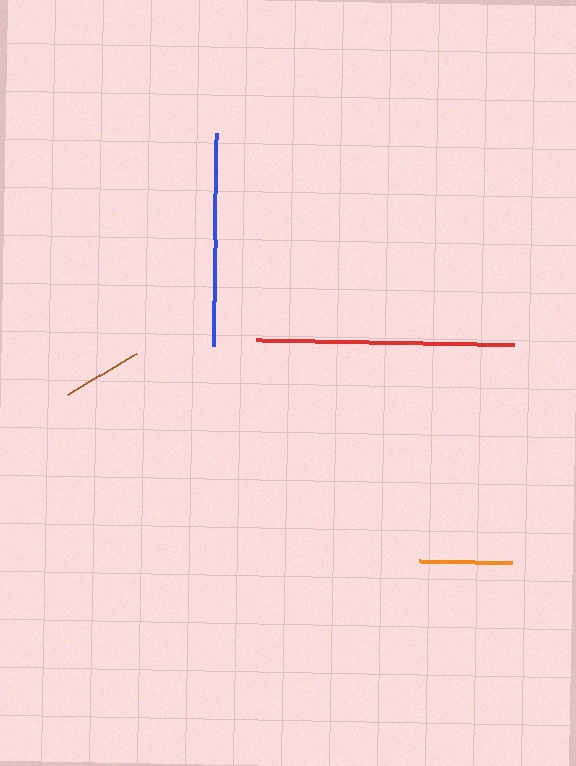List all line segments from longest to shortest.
From longest to shortest: red, blue, orange, brown.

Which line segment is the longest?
The red line is the longest at approximately 258 pixels.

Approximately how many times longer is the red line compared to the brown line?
The red line is approximately 3.2 times the length of the brown line.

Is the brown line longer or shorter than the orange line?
The orange line is longer than the brown line.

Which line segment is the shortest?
The brown line is the shortest at approximately 80 pixels.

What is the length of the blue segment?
The blue segment is approximately 212 pixels long.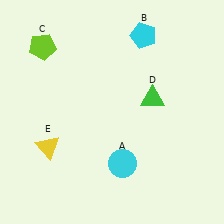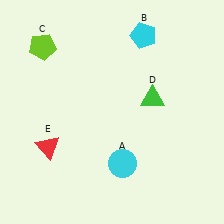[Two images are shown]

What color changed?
The triangle (E) changed from yellow in Image 1 to red in Image 2.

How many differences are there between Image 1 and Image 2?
There is 1 difference between the two images.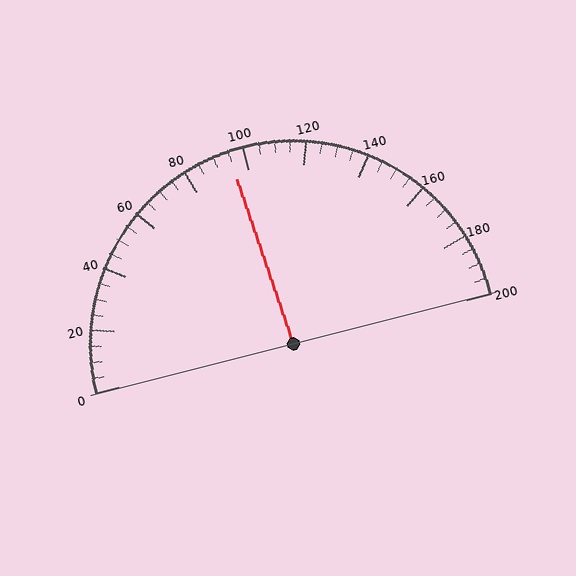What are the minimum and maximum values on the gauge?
The gauge ranges from 0 to 200.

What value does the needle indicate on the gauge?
The needle indicates approximately 95.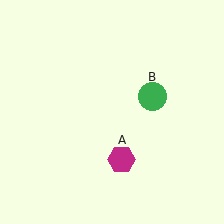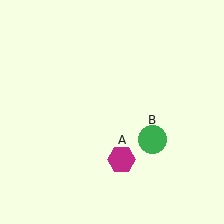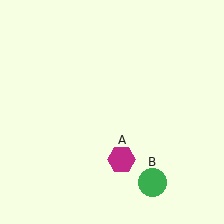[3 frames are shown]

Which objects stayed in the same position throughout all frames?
Magenta hexagon (object A) remained stationary.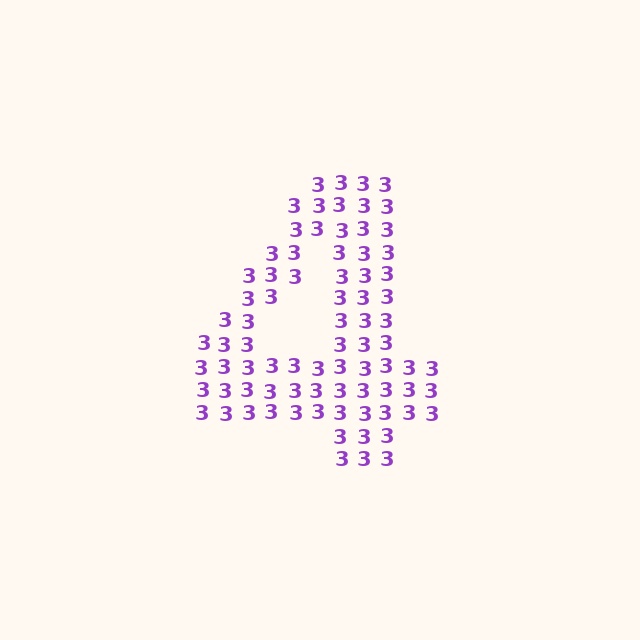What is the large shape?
The large shape is the digit 4.